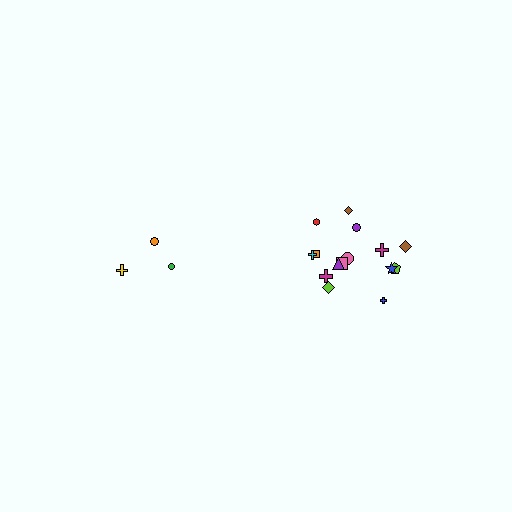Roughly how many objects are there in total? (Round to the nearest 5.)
Roughly 20 objects in total.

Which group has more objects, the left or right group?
The right group.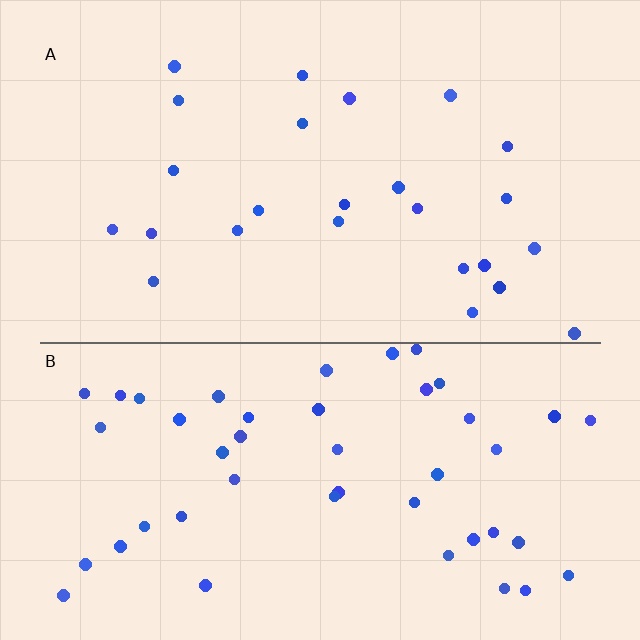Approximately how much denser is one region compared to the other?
Approximately 1.9× — region B over region A.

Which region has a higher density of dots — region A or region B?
B (the bottom).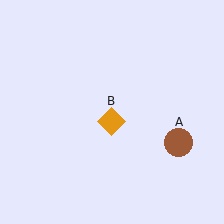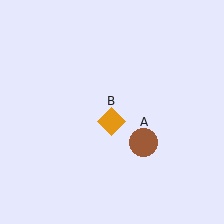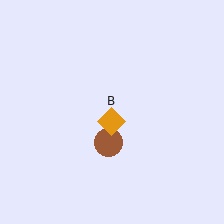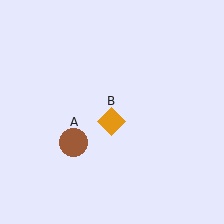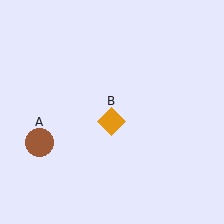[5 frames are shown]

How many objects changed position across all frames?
1 object changed position: brown circle (object A).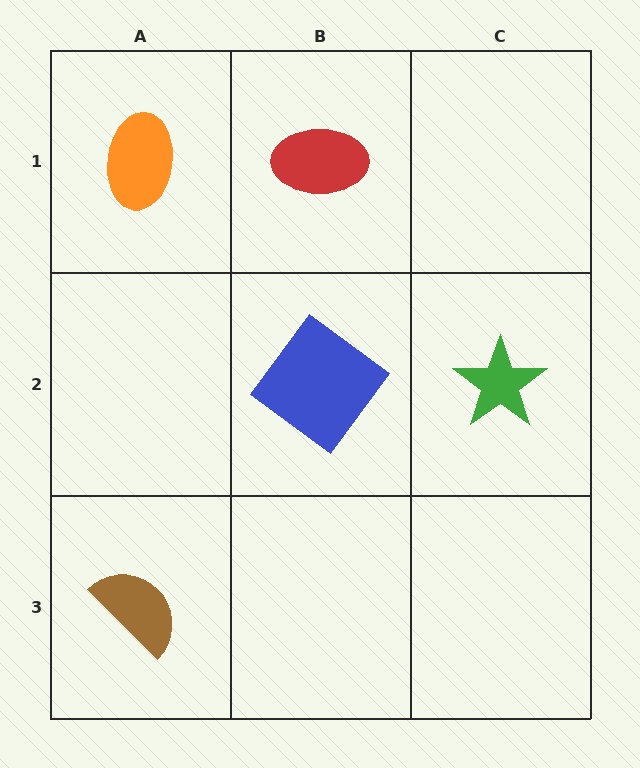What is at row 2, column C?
A green star.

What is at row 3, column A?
A brown semicircle.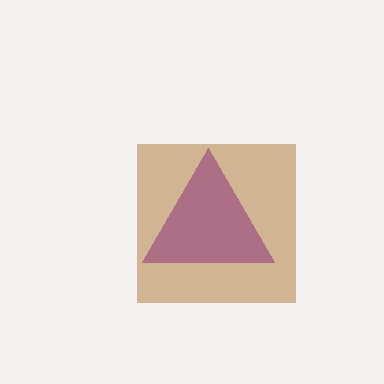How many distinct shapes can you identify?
There are 2 distinct shapes: a purple triangle, a brown square.